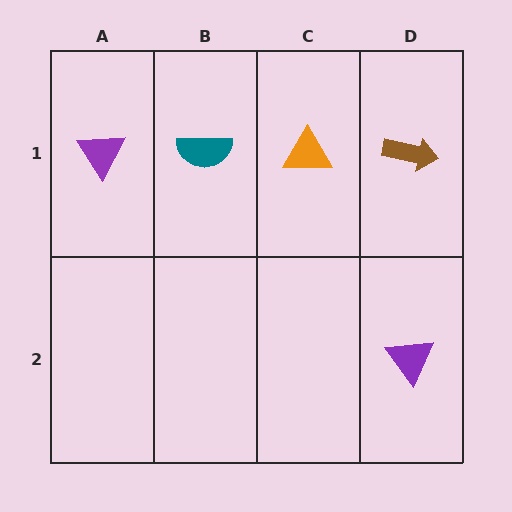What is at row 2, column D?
A purple triangle.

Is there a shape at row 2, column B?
No, that cell is empty.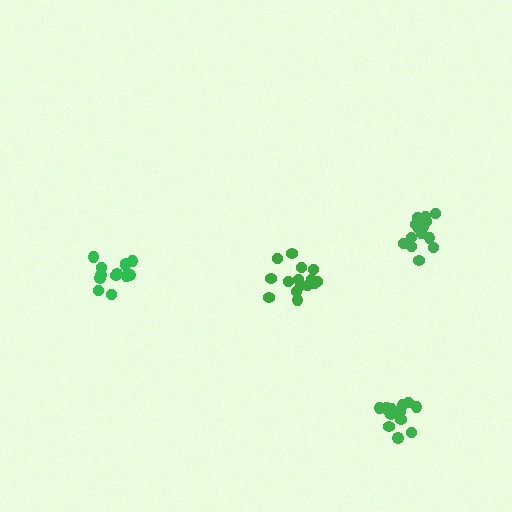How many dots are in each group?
Group 1: 15 dots, Group 2: 13 dots, Group 3: 14 dots, Group 4: 14 dots (56 total).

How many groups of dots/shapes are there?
There are 4 groups.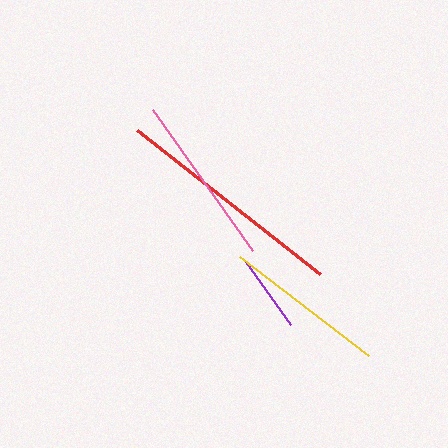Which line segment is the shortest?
The purple line is the shortest at approximately 77 pixels.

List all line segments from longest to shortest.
From longest to shortest: red, pink, yellow, purple.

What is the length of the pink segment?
The pink segment is approximately 173 pixels long.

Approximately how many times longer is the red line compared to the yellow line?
The red line is approximately 1.4 times the length of the yellow line.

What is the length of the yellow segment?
The yellow segment is approximately 162 pixels long.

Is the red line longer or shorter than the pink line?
The red line is longer than the pink line.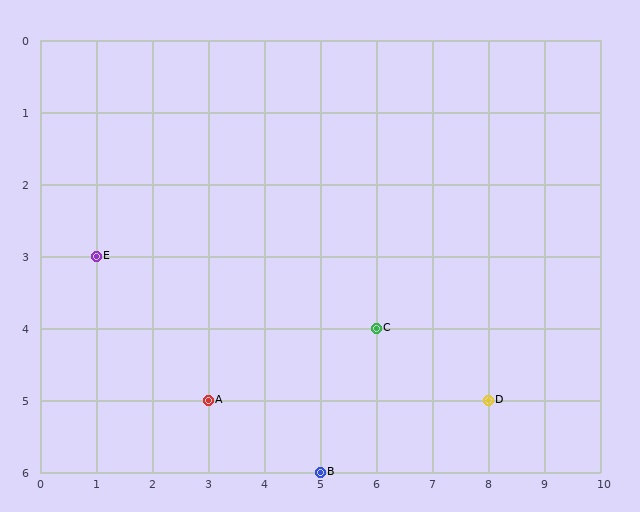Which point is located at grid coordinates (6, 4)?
Point C is at (6, 4).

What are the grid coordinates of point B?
Point B is at grid coordinates (5, 6).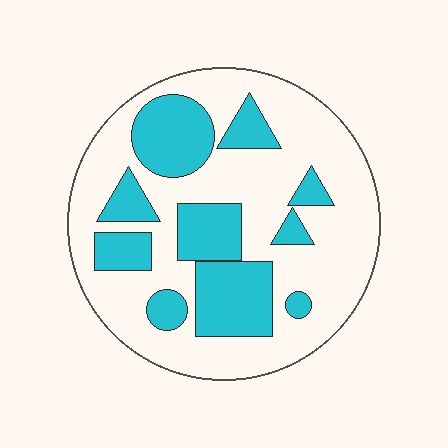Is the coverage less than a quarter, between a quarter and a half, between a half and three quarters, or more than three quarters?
Between a quarter and a half.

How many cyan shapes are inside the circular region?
10.